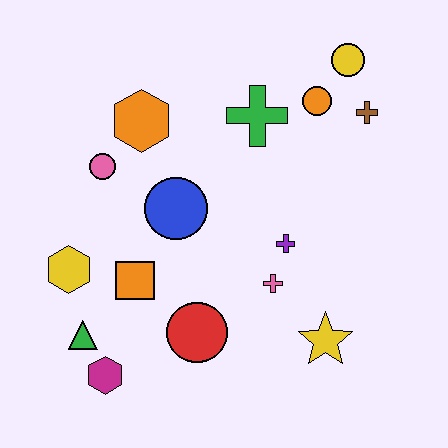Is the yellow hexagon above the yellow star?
Yes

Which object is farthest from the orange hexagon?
The yellow star is farthest from the orange hexagon.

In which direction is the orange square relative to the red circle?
The orange square is to the left of the red circle.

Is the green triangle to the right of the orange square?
No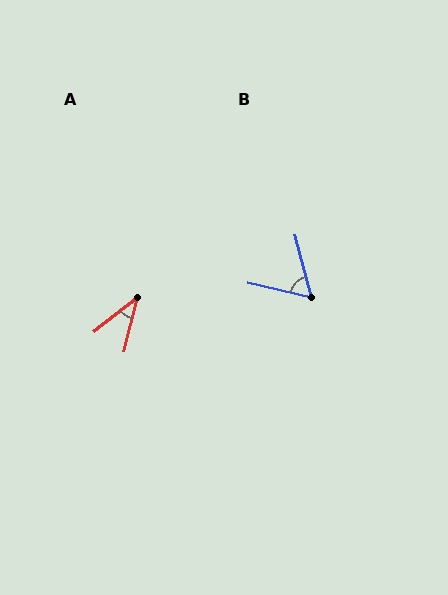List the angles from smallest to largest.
A (39°), B (62°).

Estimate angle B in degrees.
Approximately 62 degrees.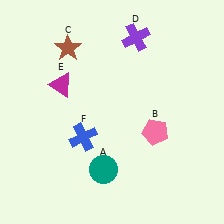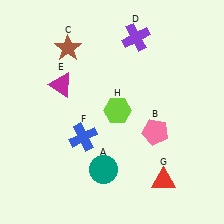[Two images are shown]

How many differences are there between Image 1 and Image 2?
There are 2 differences between the two images.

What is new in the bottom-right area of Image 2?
A red triangle (G) was added in the bottom-right area of Image 2.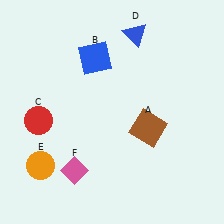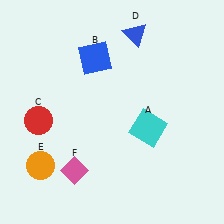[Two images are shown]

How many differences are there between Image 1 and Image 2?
There is 1 difference between the two images.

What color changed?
The square (A) changed from brown in Image 1 to cyan in Image 2.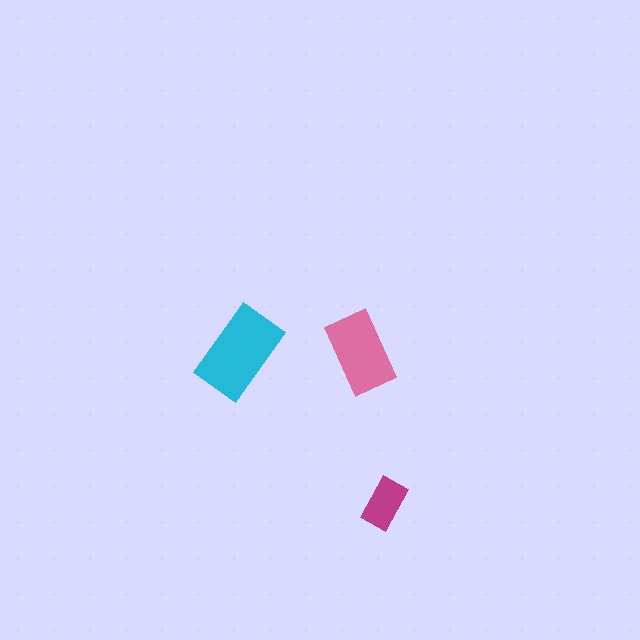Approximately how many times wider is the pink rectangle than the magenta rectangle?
About 1.5 times wider.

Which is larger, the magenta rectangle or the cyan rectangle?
The cyan one.